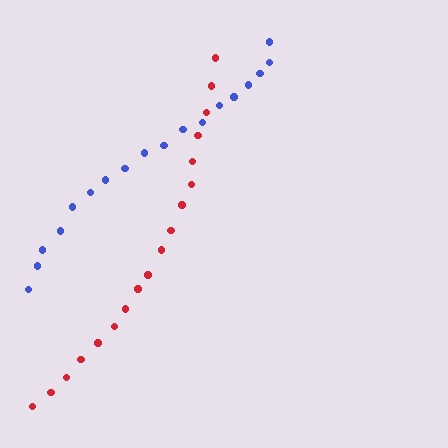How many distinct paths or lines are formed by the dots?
There are 2 distinct paths.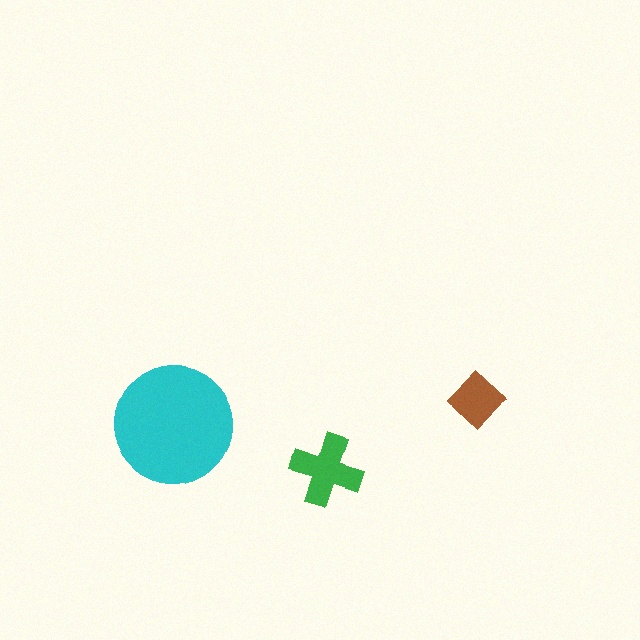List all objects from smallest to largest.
The brown diamond, the green cross, the cyan circle.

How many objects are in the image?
There are 3 objects in the image.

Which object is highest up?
The brown diamond is topmost.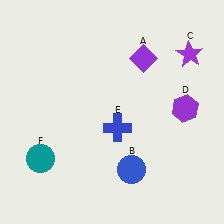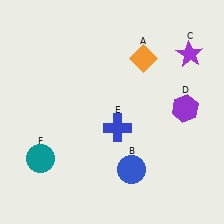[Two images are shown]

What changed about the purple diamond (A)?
In Image 1, A is purple. In Image 2, it changed to orange.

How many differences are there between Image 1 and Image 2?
There is 1 difference between the two images.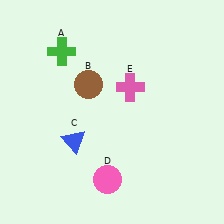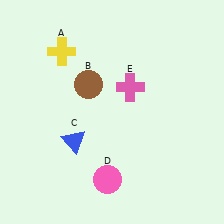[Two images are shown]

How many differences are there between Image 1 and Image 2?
There is 1 difference between the two images.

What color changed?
The cross (A) changed from green in Image 1 to yellow in Image 2.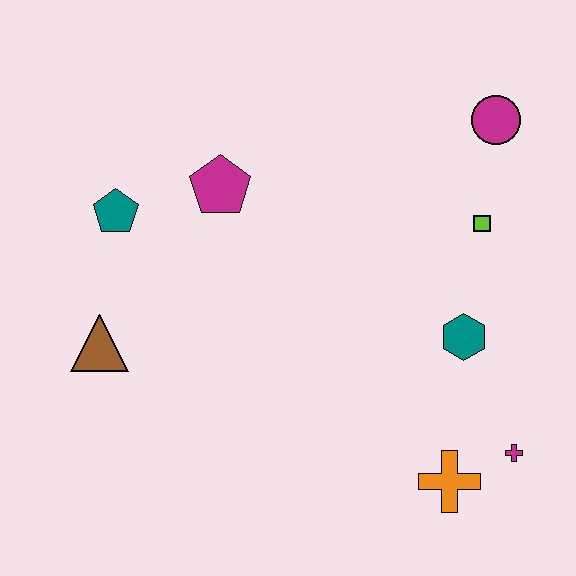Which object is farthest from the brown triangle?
The magenta circle is farthest from the brown triangle.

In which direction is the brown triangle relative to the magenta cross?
The brown triangle is to the left of the magenta cross.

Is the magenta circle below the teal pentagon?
No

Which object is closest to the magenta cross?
The orange cross is closest to the magenta cross.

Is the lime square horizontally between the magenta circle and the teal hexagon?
Yes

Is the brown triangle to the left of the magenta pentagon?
Yes